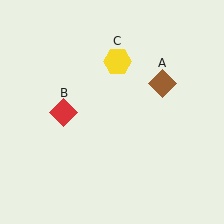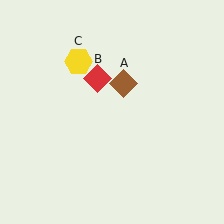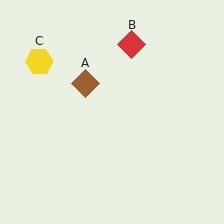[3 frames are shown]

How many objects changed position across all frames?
3 objects changed position: brown diamond (object A), red diamond (object B), yellow hexagon (object C).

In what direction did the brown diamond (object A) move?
The brown diamond (object A) moved left.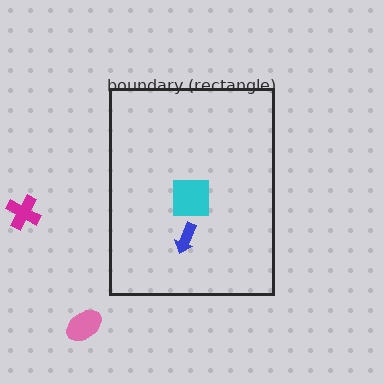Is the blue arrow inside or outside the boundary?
Inside.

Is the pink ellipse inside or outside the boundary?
Outside.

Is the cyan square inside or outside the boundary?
Inside.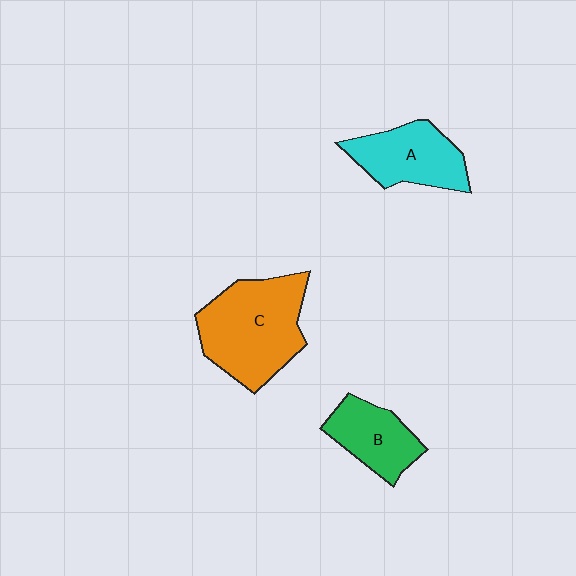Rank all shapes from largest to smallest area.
From largest to smallest: C (orange), A (cyan), B (green).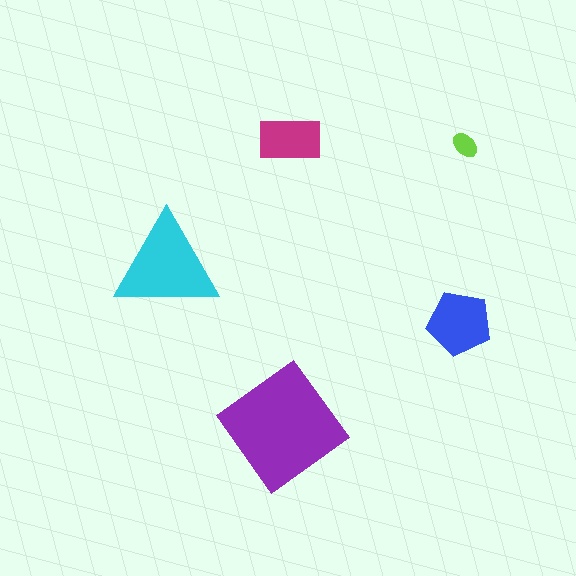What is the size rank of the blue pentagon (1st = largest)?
3rd.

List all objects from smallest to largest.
The lime ellipse, the magenta rectangle, the blue pentagon, the cyan triangle, the purple diamond.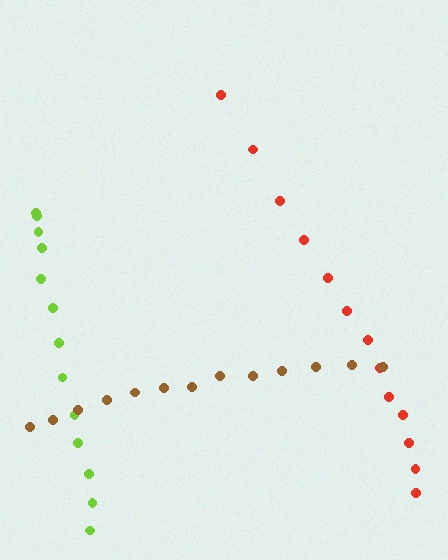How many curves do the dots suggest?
There are 3 distinct paths.